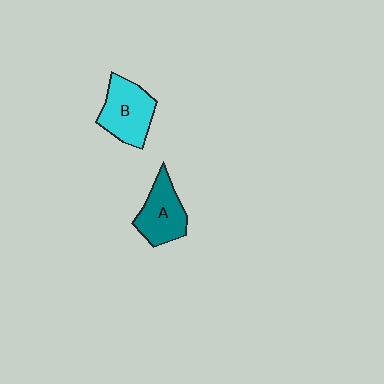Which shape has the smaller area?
Shape A (teal).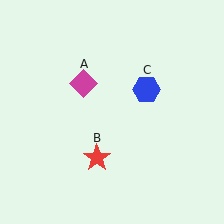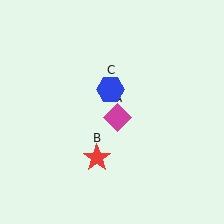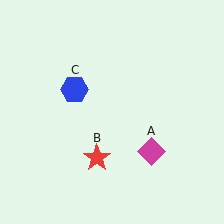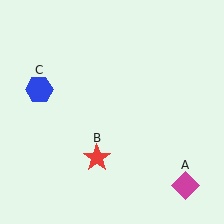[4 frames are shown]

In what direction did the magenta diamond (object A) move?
The magenta diamond (object A) moved down and to the right.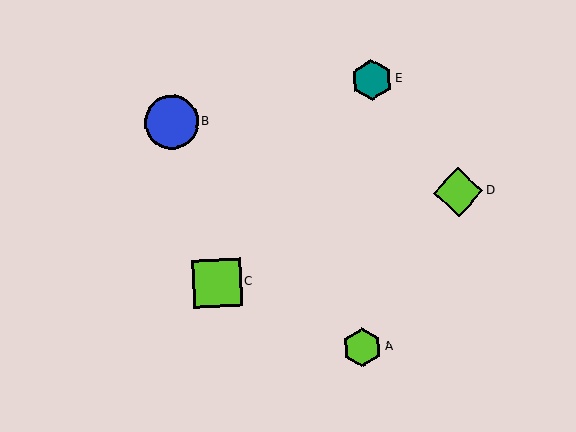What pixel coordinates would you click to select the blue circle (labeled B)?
Click at (172, 122) to select the blue circle B.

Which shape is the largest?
The blue circle (labeled B) is the largest.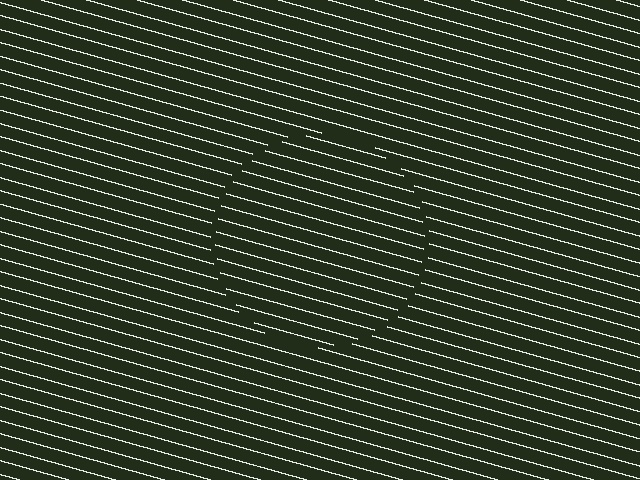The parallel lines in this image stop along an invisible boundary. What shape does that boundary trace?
An illusory circle. The interior of the shape contains the same grating, shifted by half a period — the contour is defined by the phase discontinuity where line-ends from the inner and outer gratings abut.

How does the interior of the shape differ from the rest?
The interior of the shape contains the same grating, shifted by half a period — the contour is defined by the phase discontinuity where line-ends from the inner and outer gratings abut.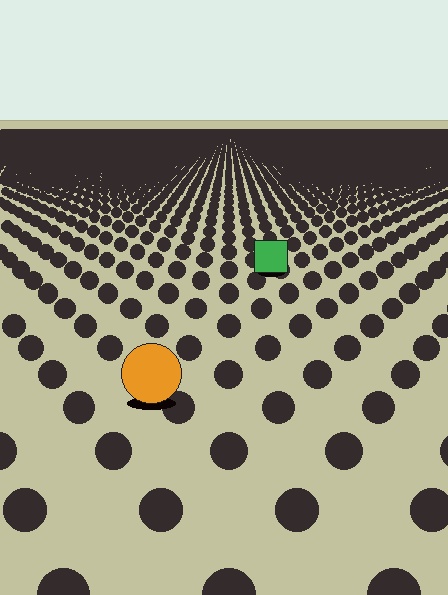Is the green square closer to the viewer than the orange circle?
No. The orange circle is closer — you can tell from the texture gradient: the ground texture is coarser near it.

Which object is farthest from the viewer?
The green square is farthest from the viewer. It appears smaller and the ground texture around it is denser.